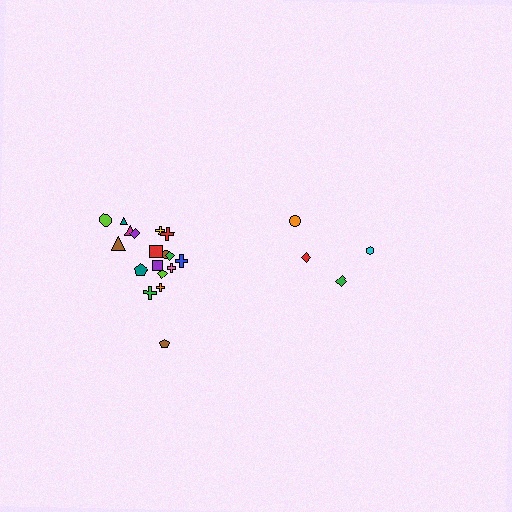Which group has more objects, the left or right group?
The left group.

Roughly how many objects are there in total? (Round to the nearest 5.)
Roughly 20 objects in total.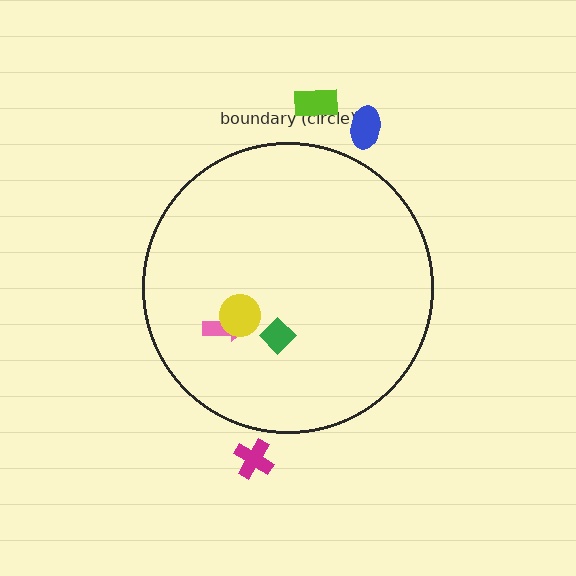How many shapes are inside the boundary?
3 inside, 3 outside.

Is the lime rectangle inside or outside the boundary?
Outside.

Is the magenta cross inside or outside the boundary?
Outside.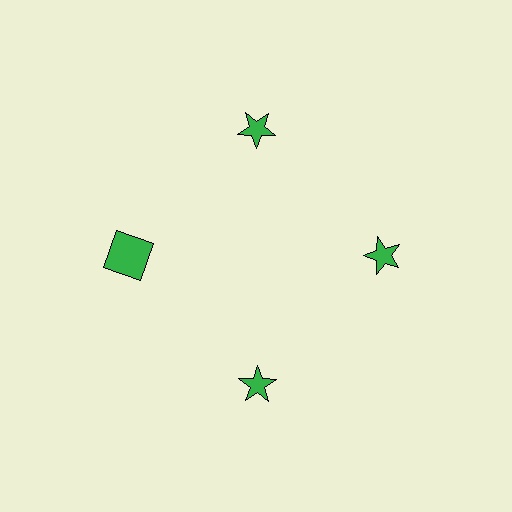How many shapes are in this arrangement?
There are 4 shapes arranged in a ring pattern.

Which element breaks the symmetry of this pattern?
The green square at roughly the 9 o'clock position breaks the symmetry. All other shapes are green stars.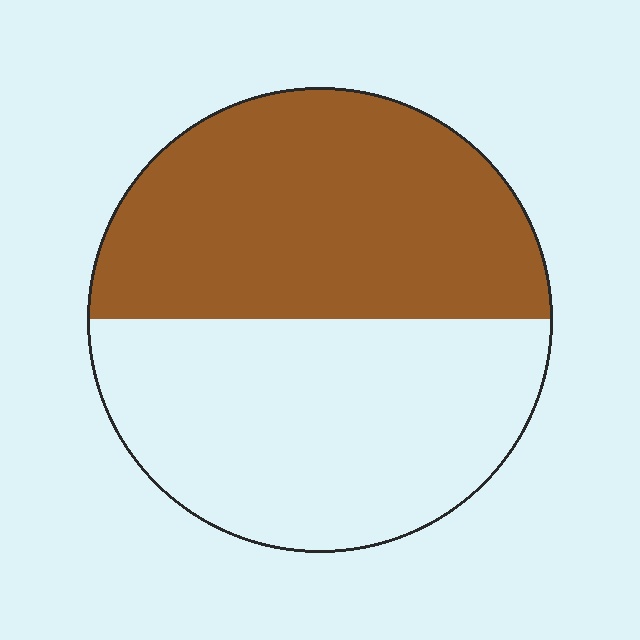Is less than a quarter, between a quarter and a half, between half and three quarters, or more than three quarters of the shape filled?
Between a quarter and a half.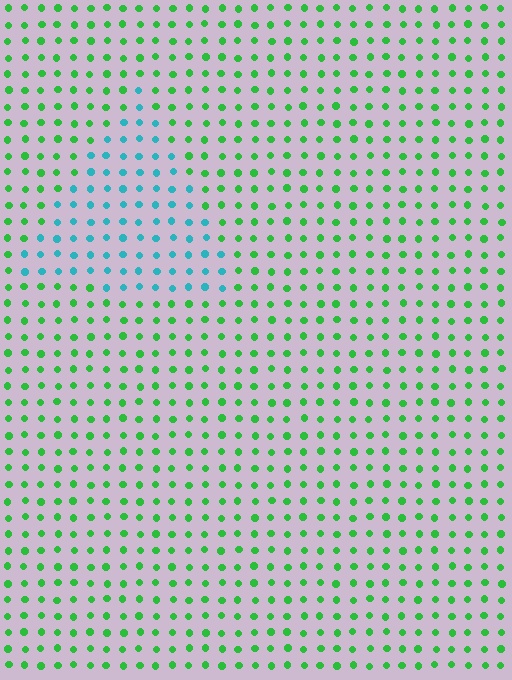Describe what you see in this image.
The image is filled with small green elements in a uniform arrangement. A triangle-shaped region is visible where the elements are tinted to a slightly different hue, forming a subtle color boundary.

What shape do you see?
I see a triangle.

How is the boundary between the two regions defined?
The boundary is defined purely by a slight shift in hue (about 57 degrees). Spacing, size, and orientation are identical on both sides.